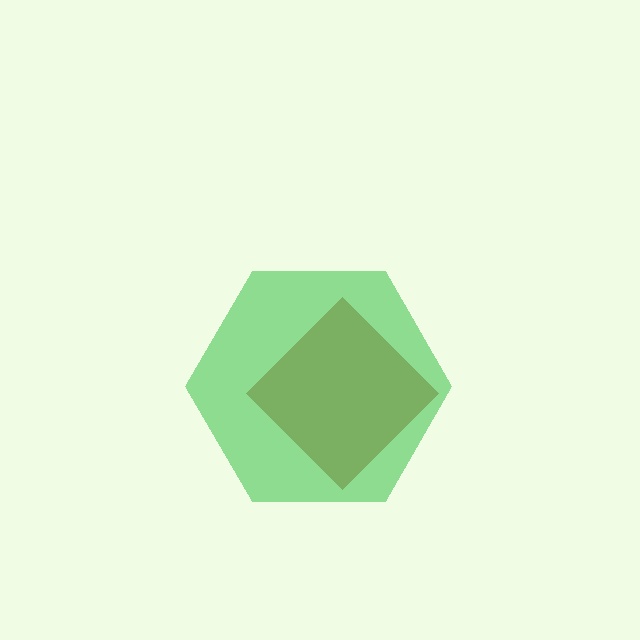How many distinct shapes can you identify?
There are 2 distinct shapes: a brown diamond, a green hexagon.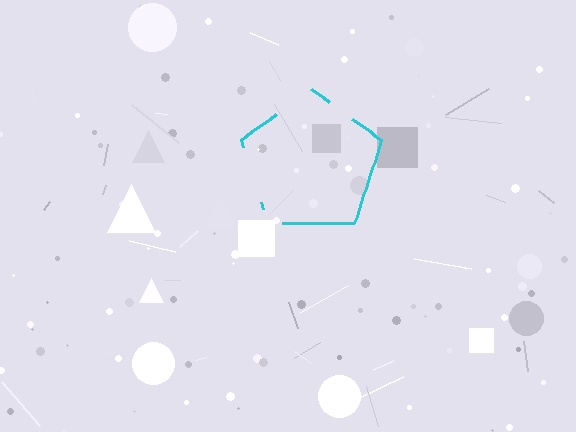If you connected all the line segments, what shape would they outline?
They would outline a pentagon.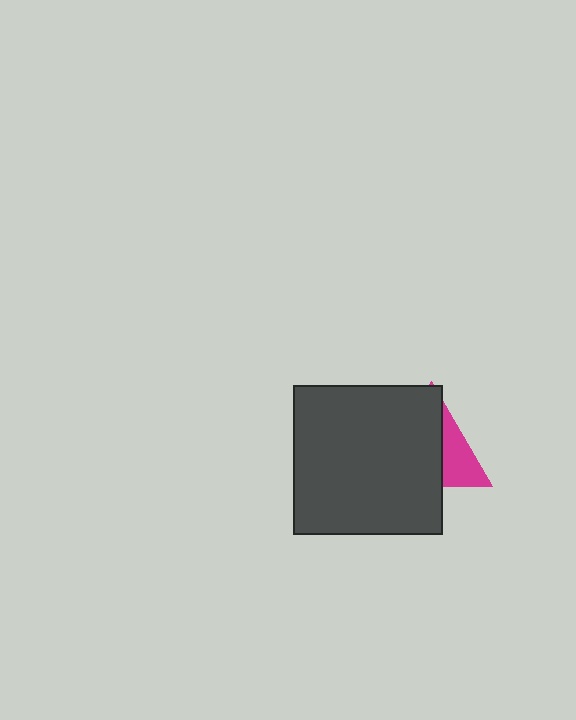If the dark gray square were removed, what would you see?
You would see the complete magenta triangle.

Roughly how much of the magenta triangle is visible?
A small part of it is visible (roughly 33%).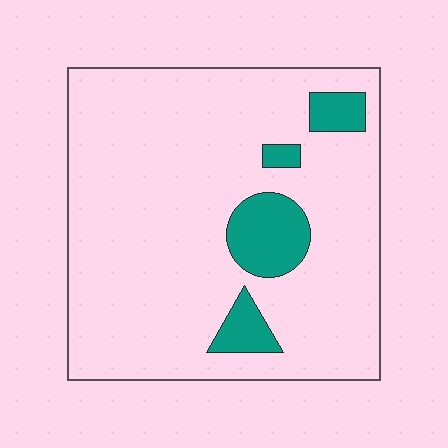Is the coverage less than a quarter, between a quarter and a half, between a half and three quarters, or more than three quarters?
Less than a quarter.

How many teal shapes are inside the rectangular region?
4.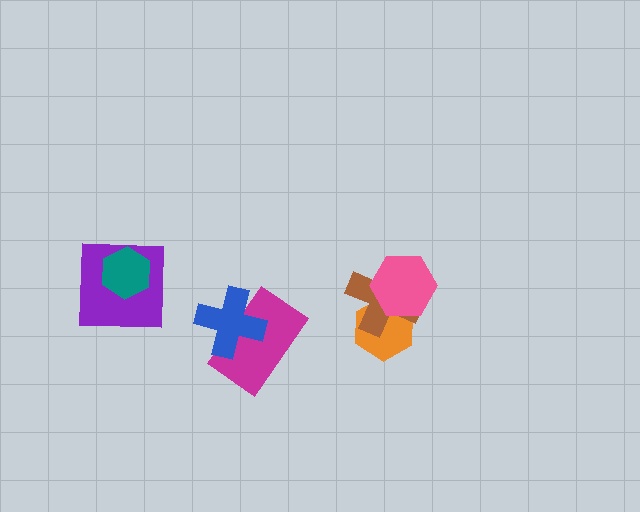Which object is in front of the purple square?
The teal hexagon is in front of the purple square.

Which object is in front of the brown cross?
The pink hexagon is in front of the brown cross.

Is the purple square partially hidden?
Yes, it is partially covered by another shape.